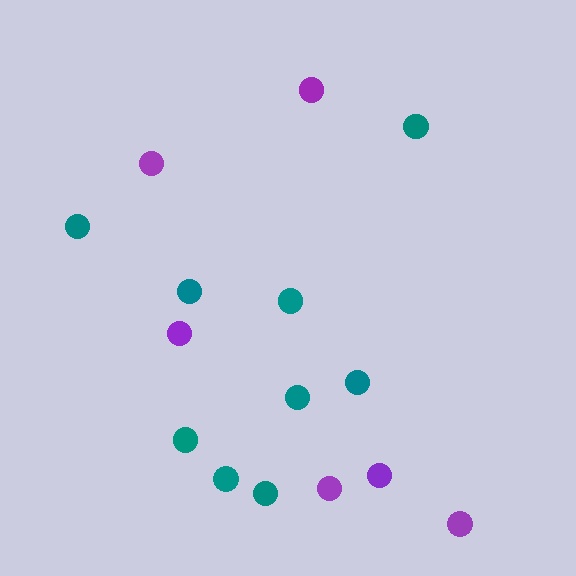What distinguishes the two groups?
There are 2 groups: one group of teal circles (9) and one group of purple circles (6).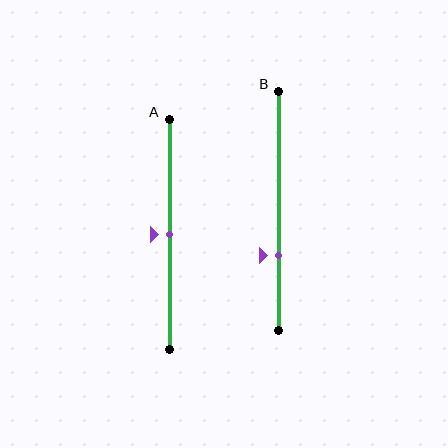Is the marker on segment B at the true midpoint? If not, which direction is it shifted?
No, the marker on segment B is shifted downward by about 19% of the segment length.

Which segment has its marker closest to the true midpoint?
Segment A has its marker closest to the true midpoint.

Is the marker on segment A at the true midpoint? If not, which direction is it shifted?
Yes, the marker on segment A is at the true midpoint.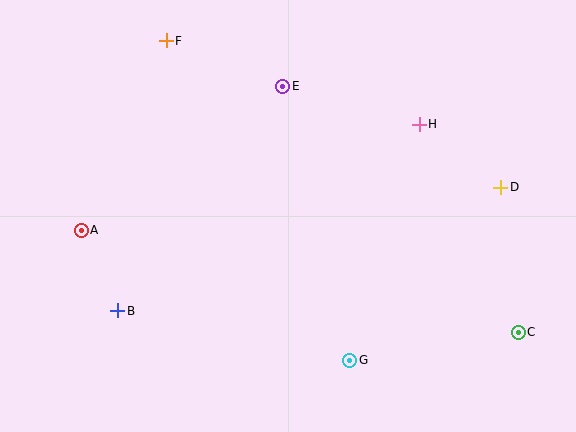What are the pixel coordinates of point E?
Point E is at (283, 86).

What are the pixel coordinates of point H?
Point H is at (419, 124).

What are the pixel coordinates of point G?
Point G is at (350, 360).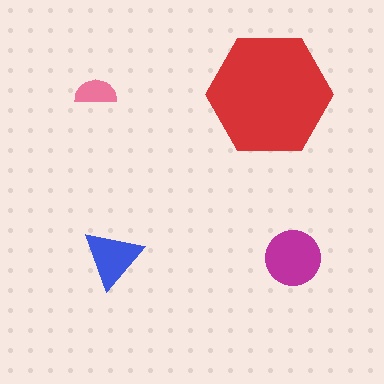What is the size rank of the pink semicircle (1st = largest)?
4th.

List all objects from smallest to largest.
The pink semicircle, the blue triangle, the magenta circle, the red hexagon.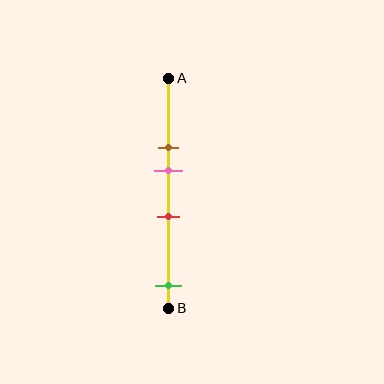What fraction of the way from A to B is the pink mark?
The pink mark is approximately 40% (0.4) of the way from A to B.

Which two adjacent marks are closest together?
The brown and pink marks are the closest adjacent pair.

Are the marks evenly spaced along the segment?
No, the marks are not evenly spaced.